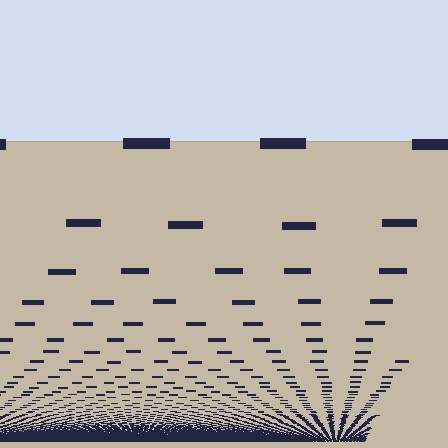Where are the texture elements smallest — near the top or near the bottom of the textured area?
Near the bottom.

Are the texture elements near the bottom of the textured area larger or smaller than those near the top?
Smaller. The gradient is inverted — elements near the bottom are smaller and denser.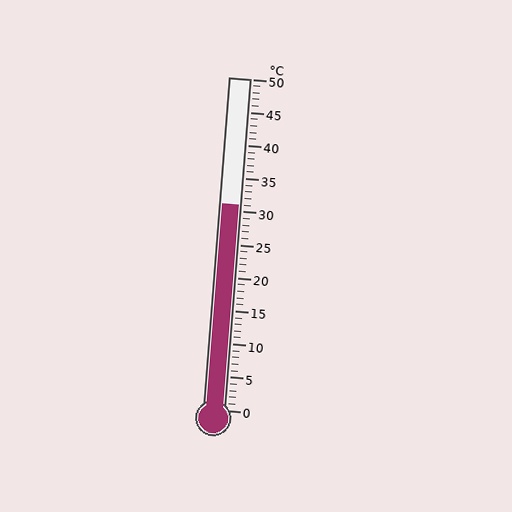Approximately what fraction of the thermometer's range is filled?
The thermometer is filled to approximately 60% of its range.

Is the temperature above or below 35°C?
The temperature is below 35°C.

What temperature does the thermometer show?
The thermometer shows approximately 31°C.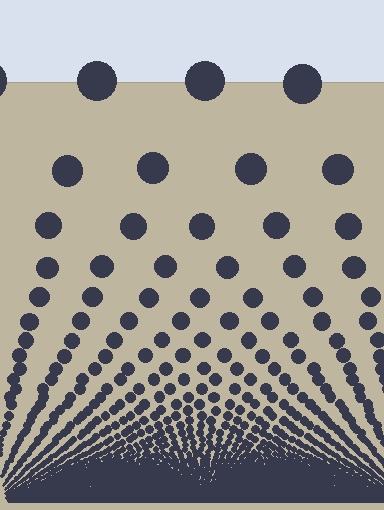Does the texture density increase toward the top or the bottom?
Density increases toward the bottom.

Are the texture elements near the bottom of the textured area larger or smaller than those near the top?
Smaller. The gradient is inverted — elements near the bottom are smaller and denser.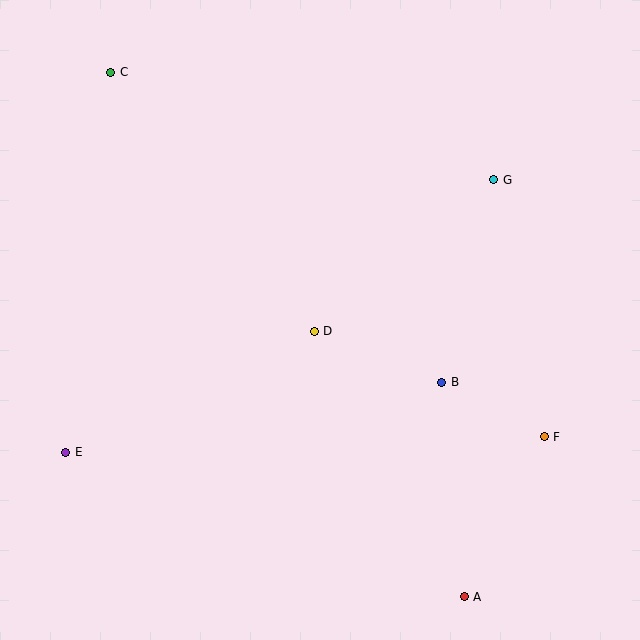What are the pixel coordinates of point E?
Point E is at (66, 452).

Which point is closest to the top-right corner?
Point G is closest to the top-right corner.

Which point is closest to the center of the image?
Point D at (314, 332) is closest to the center.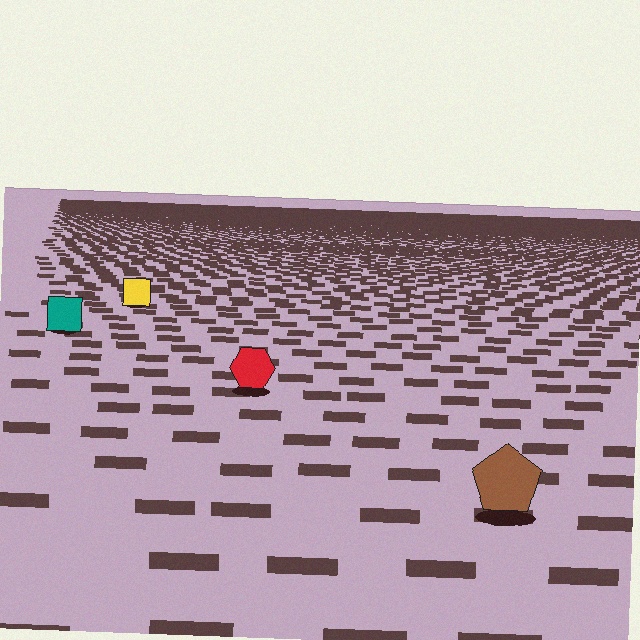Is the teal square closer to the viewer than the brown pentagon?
No. The brown pentagon is closer — you can tell from the texture gradient: the ground texture is coarser near it.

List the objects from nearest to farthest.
From nearest to farthest: the brown pentagon, the red hexagon, the teal square, the yellow square.